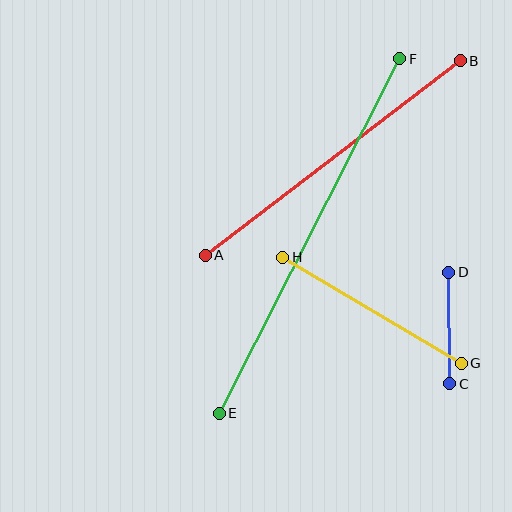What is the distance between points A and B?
The distance is approximately 321 pixels.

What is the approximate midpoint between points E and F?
The midpoint is at approximately (310, 236) pixels.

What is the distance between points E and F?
The distance is approximately 398 pixels.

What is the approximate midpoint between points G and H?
The midpoint is at approximately (372, 310) pixels.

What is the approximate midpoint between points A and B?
The midpoint is at approximately (333, 158) pixels.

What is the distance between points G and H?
The distance is approximately 208 pixels.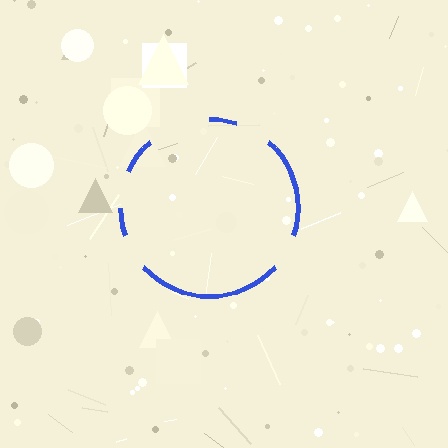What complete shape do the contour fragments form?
The contour fragments form a circle.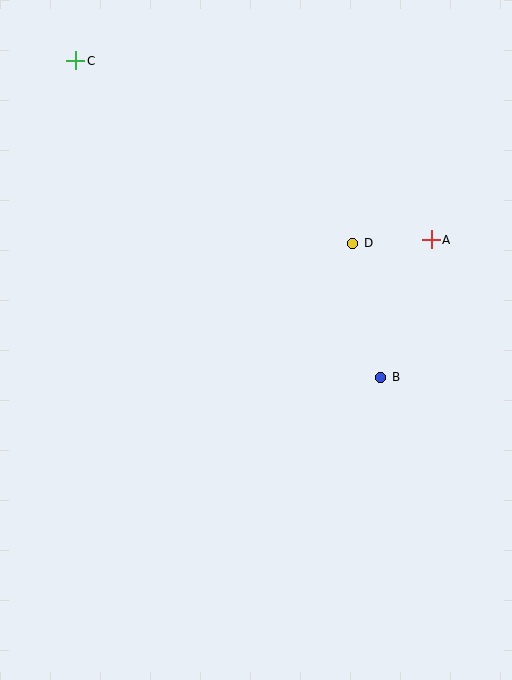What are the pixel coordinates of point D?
Point D is at (353, 243).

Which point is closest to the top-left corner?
Point C is closest to the top-left corner.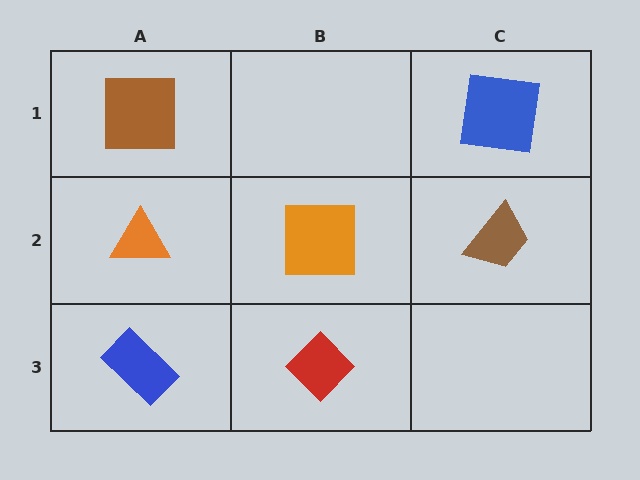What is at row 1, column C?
A blue square.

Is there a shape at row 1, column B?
No, that cell is empty.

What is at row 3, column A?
A blue rectangle.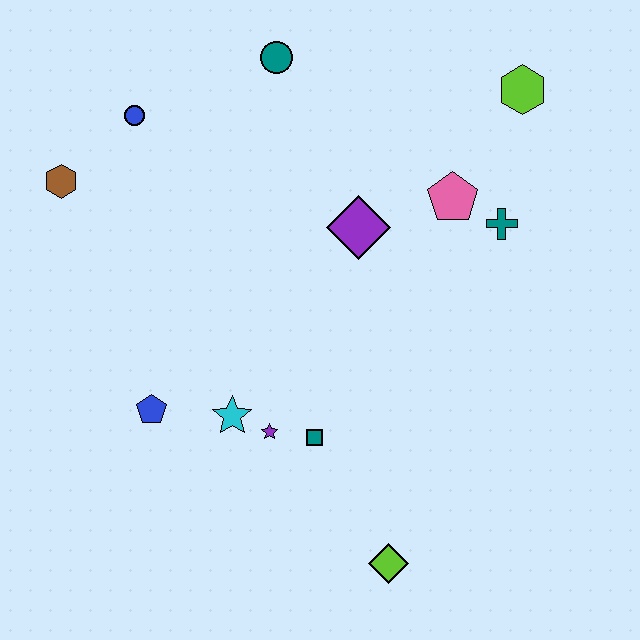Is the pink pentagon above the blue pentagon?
Yes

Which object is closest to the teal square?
The purple star is closest to the teal square.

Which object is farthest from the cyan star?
The lime hexagon is farthest from the cyan star.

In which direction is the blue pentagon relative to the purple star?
The blue pentagon is to the left of the purple star.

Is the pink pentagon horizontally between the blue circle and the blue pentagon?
No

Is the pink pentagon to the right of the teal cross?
No